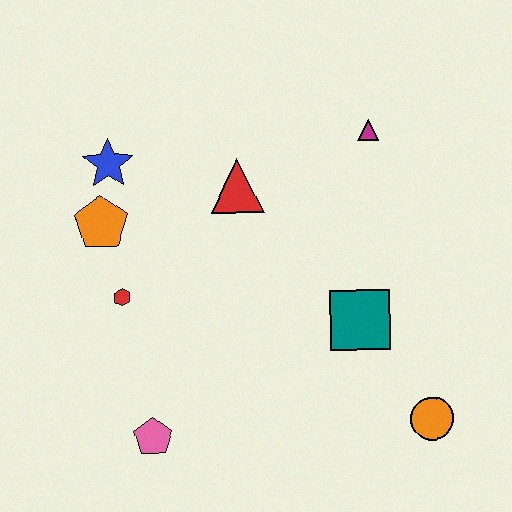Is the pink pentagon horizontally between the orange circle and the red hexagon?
Yes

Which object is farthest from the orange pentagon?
The orange circle is farthest from the orange pentagon.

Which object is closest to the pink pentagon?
The red hexagon is closest to the pink pentagon.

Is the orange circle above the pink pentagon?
Yes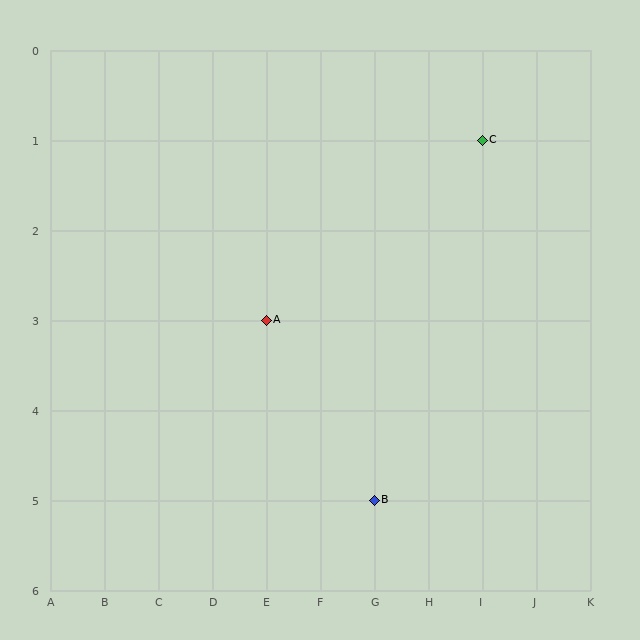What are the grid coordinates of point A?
Point A is at grid coordinates (E, 3).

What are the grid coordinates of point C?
Point C is at grid coordinates (I, 1).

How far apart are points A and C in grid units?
Points A and C are 4 columns and 2 rows apart (about 4.5 grid units diagonally).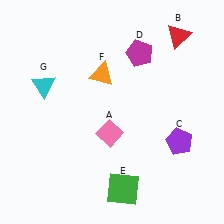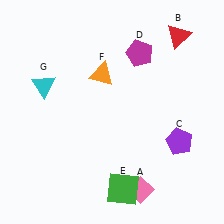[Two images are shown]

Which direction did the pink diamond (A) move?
The pink diamond (A) moved down.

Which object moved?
The pink diamond (A) moved down.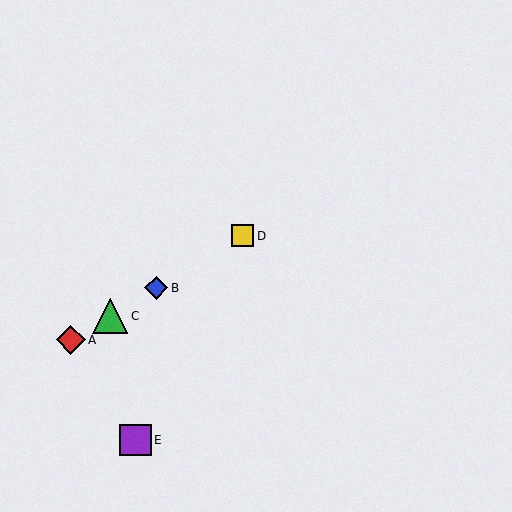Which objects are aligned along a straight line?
Objects A, B, C, D are aligned along a straight line.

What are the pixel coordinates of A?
Object A is at (71, 340).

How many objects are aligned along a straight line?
4 objects (A, B, C, D) are aligned along a straight line.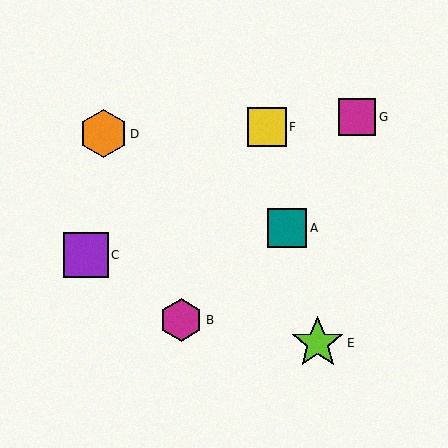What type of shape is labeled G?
Shape G is a magenta square.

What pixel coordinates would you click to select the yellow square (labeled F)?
Click at (267, 127) to select the yellow square F.